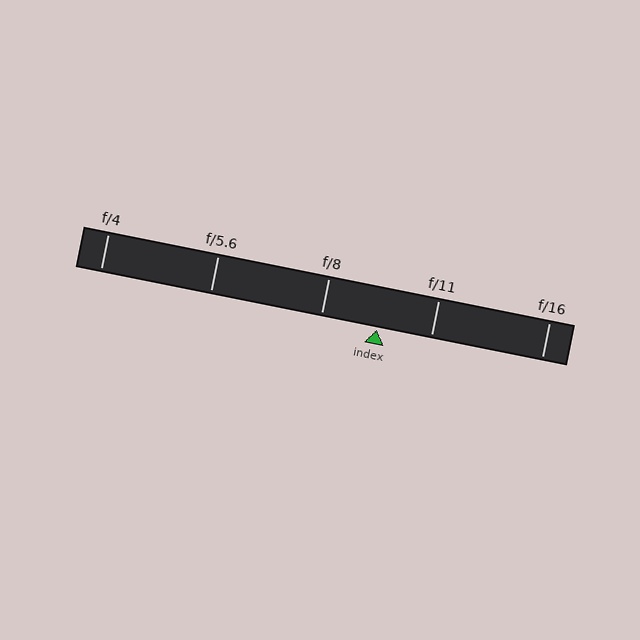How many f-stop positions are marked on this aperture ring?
There are 5 f-stop positions marked.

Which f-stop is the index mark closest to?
The index mark is closest to f/11.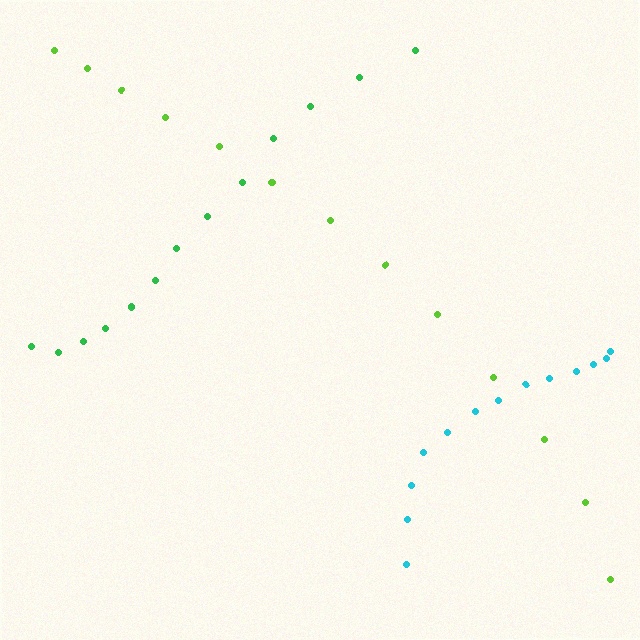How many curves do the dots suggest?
There are 3 distinct paths.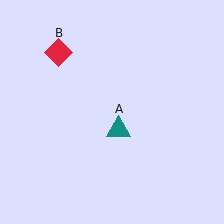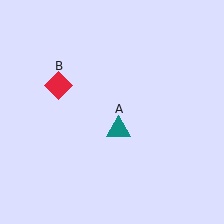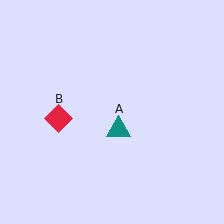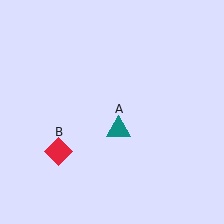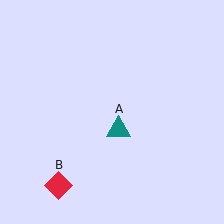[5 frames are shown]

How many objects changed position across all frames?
1 object changed position: red diamond (object B).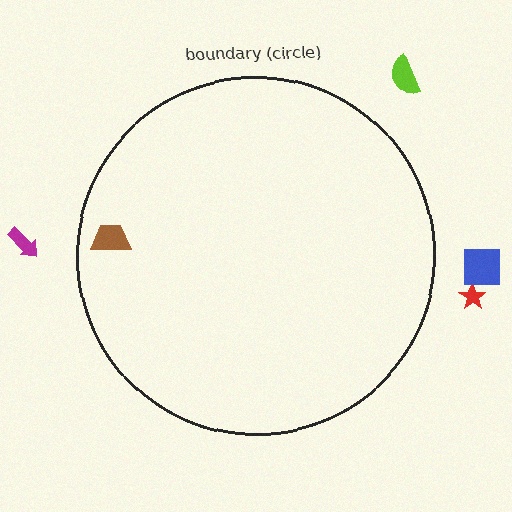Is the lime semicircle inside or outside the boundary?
Outside.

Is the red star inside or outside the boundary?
Outside.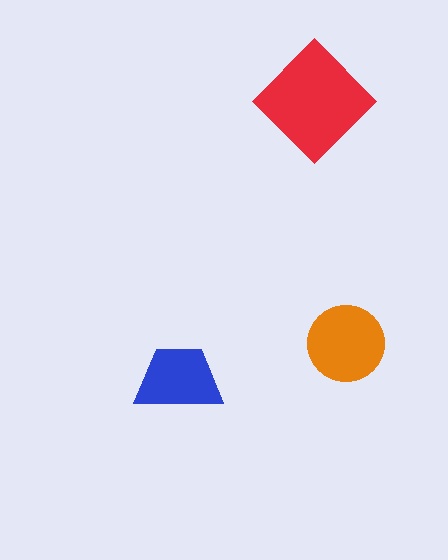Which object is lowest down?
The blue trapezoid is bottommost.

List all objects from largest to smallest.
The red diamond, the orange circle, the blue trapezoid.